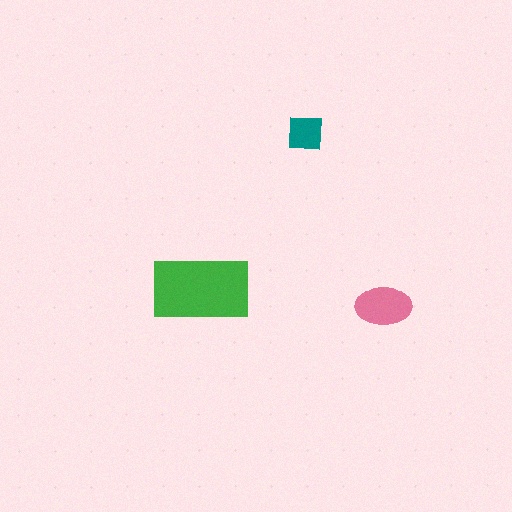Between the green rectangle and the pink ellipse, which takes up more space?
The green rectangle.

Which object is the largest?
The green rectangle.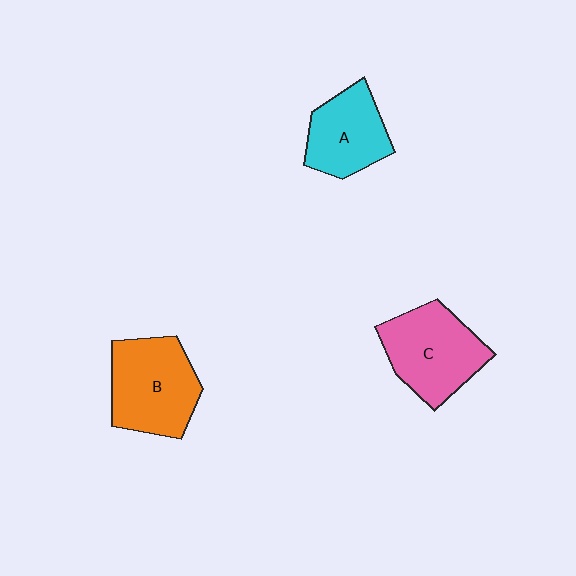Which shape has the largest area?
Shape B (orange).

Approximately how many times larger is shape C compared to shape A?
Approximately 1.3 times.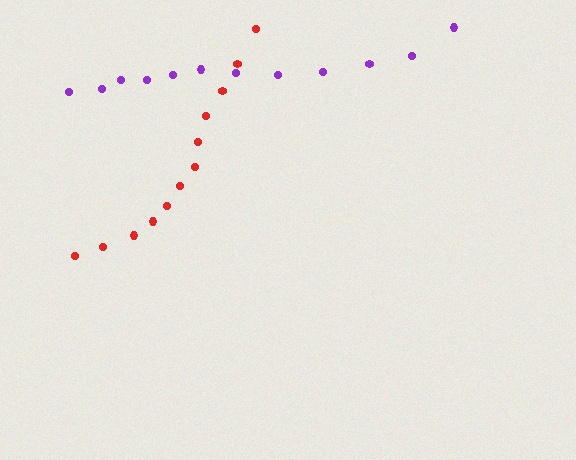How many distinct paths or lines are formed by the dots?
There are 2 distinct paths.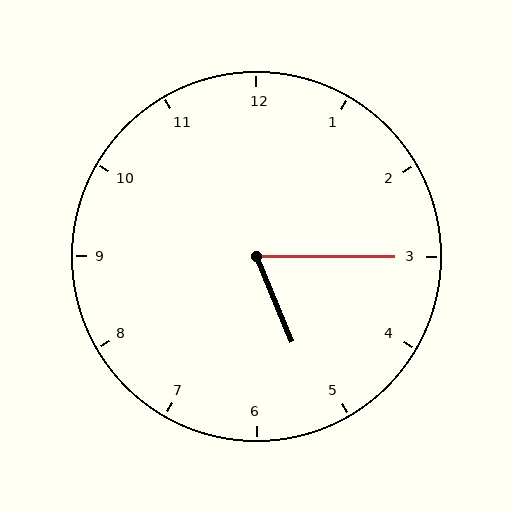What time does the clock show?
5:15.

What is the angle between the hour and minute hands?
Approximately 68 degrees.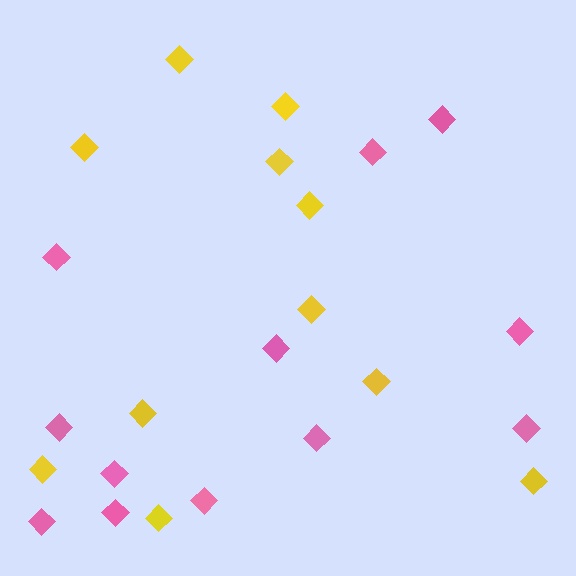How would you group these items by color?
There are 2 groups: one group of pink diamonds (12) and one group of yellow diamonds (11).